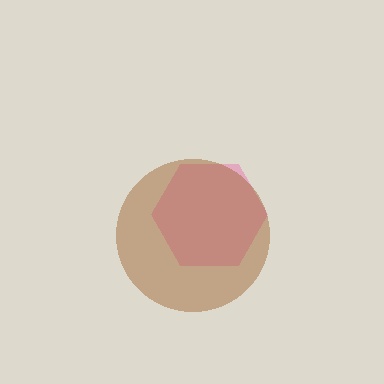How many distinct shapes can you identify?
There are 2 distinct shapes: a pink hexagon, a brown circle.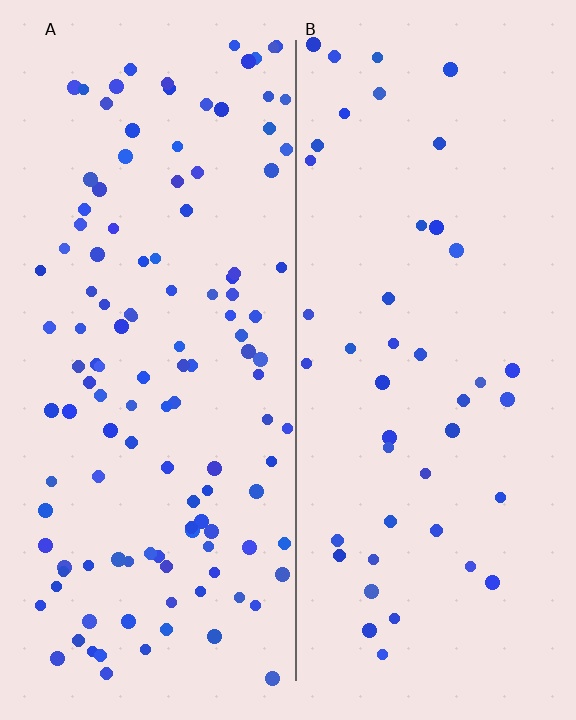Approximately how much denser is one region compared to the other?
Approximately 2.8× — region A over region B.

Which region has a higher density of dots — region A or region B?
A (the left).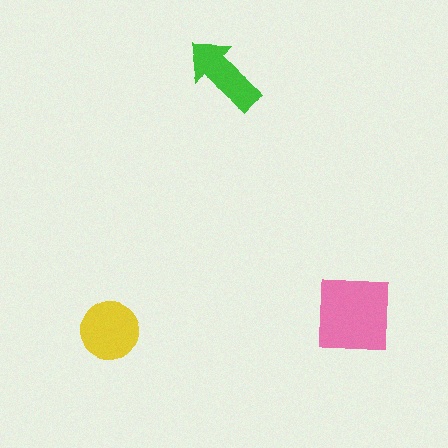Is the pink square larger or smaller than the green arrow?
Larger.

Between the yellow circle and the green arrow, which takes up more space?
The yellow circle.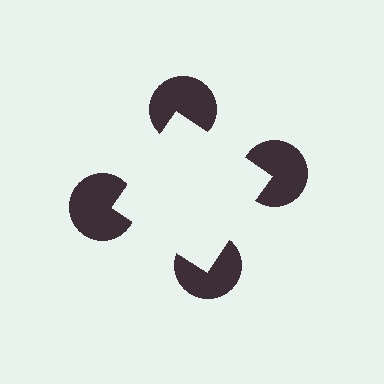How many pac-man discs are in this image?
There are 4 — one at each vertex of the illusory square.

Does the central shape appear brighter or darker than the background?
It typically appears slightly brighter than the background, even though no actual brightness change is drawn.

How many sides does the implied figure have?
4 sides.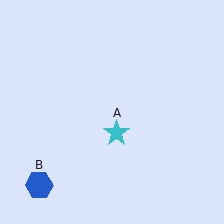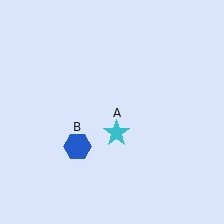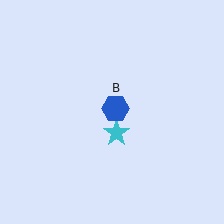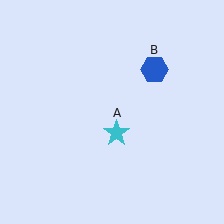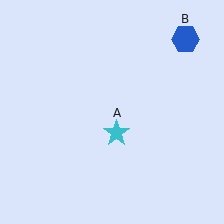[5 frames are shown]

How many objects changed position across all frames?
1 object changed position: blue hexagon (object B).